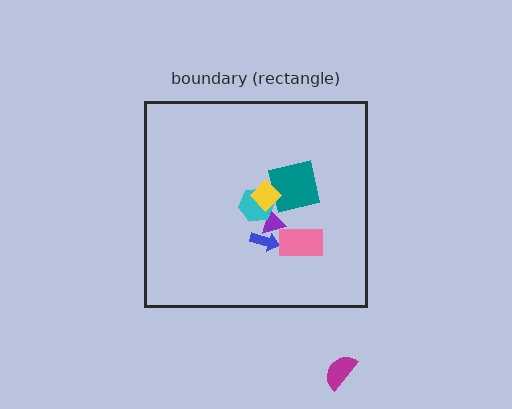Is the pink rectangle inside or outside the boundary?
Inside.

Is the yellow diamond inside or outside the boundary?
Inside.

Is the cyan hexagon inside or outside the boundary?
Inside.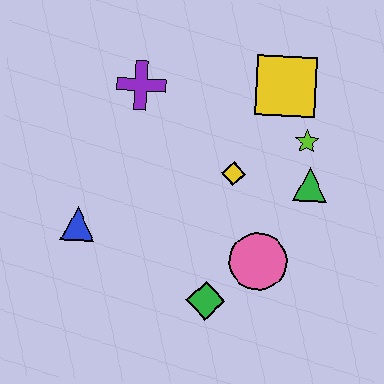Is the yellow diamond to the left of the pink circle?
Yes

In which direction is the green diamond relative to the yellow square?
The green diamond is below the yellow square.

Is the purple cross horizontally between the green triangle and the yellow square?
No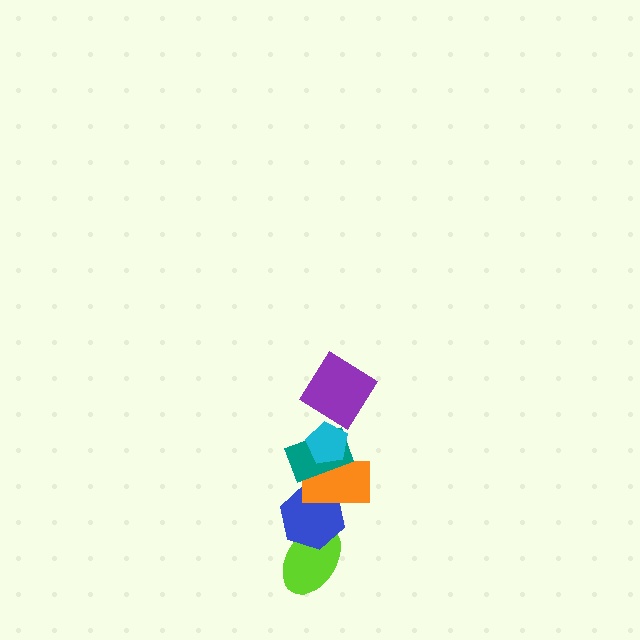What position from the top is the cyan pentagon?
The cyan pentagon is 2nd from the top.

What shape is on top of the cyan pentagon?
The purple diamond is on top of the cyan pentagon.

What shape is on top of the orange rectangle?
The teal rectangle is on top of the orange rectangle.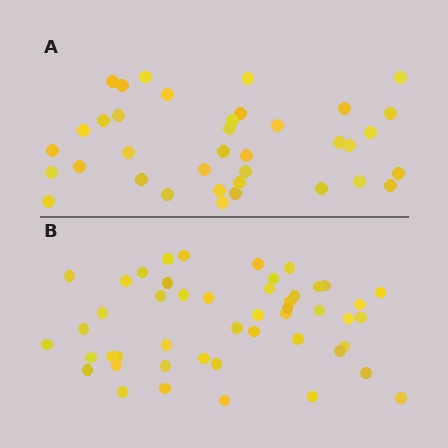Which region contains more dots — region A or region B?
Region B (the bottom region) has more dots.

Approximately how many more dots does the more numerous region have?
Region B has roughly 12 or so more dots than region A.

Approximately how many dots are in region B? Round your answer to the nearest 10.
About 50 dots. (The exact count is 48, which rounds to 50.)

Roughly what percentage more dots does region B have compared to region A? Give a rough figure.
About 30% more.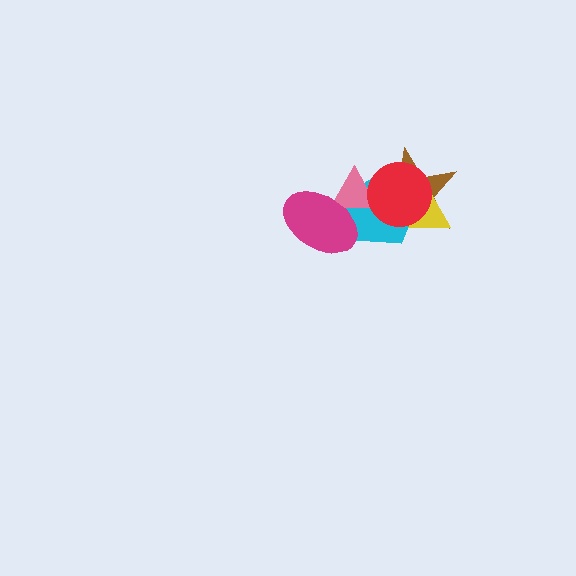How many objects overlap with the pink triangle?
4 objects overlap with the pink triangle.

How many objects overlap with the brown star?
4 objects overlap with the brown star.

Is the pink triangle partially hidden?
Yes, it is partially covered by another shape.